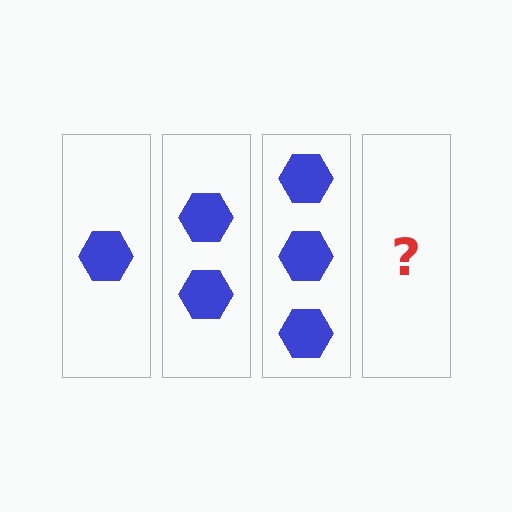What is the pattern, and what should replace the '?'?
The pattern is that each step adds one more hexagon. The '?' should be 4 hexagons.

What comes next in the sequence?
The next element should be 4 hexagons.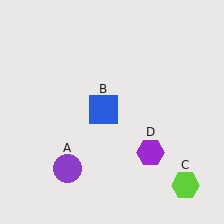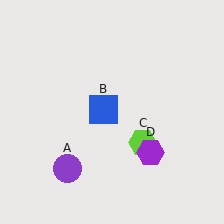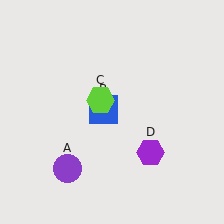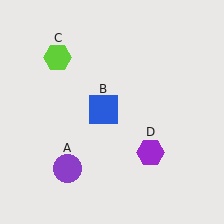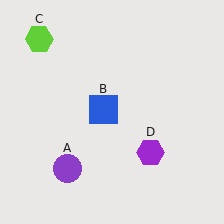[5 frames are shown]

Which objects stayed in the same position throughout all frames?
Purple circle (object A) and blue square (object B) and purple hexagon (object D) remained stationary.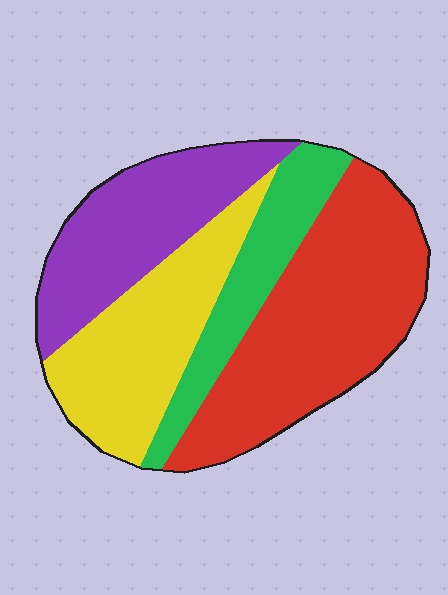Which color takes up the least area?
Green, at roughly 15%.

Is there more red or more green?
Red.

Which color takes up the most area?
Red, at roughly 35%.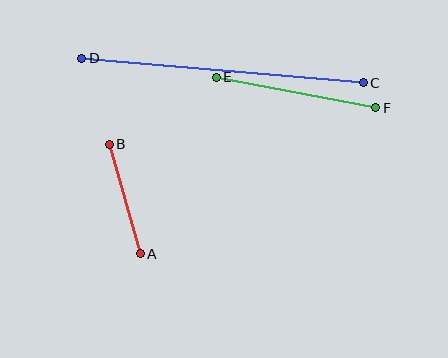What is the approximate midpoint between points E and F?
The midpoint is at approximately (296, 92) pixels.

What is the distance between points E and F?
The distance is approximately 163 pixels.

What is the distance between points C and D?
The distance is approximately 282 pixels.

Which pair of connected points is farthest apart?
Points C and D are farthest apart.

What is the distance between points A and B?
The distance is approximately 114 pixels.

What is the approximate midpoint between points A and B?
The midpoint is at approximately (125, 199) pixels.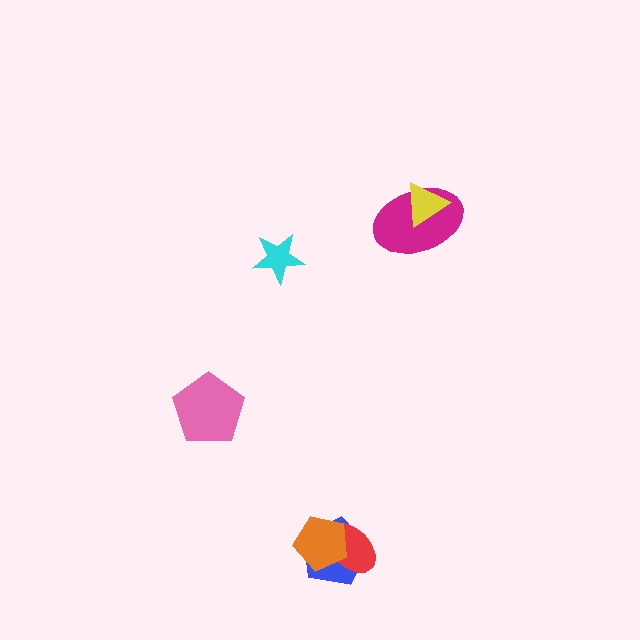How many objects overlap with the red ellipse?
2 objects overlap with the red ellipse.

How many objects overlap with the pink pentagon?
0 objects overlap with the pink pentagon.